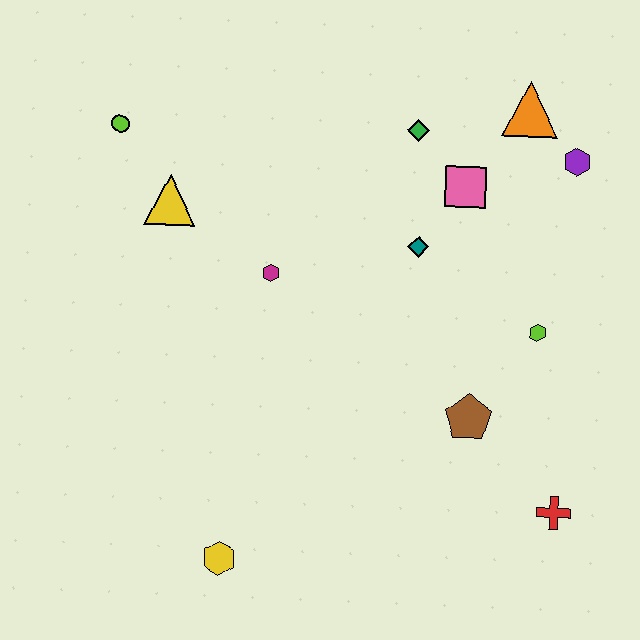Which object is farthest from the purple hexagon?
The yellow hexagon is farthest from the purple hexagon.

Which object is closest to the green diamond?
The pink square is closest to the green diamond.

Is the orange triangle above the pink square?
Yes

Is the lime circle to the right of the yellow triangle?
No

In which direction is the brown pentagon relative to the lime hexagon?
The brown pentagon is below the lime hexagon.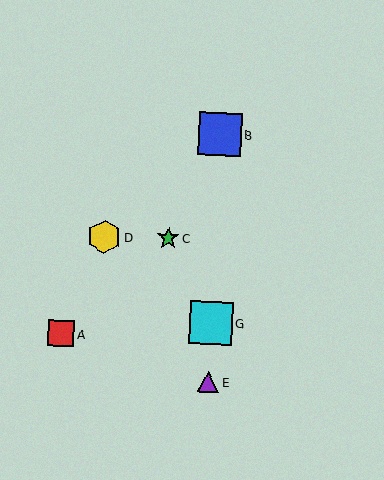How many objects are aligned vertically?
4 objects (B, E, F, G) are aligned vertically.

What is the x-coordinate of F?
Object F is at x≈211.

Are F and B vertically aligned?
Yes, both are at x≈211.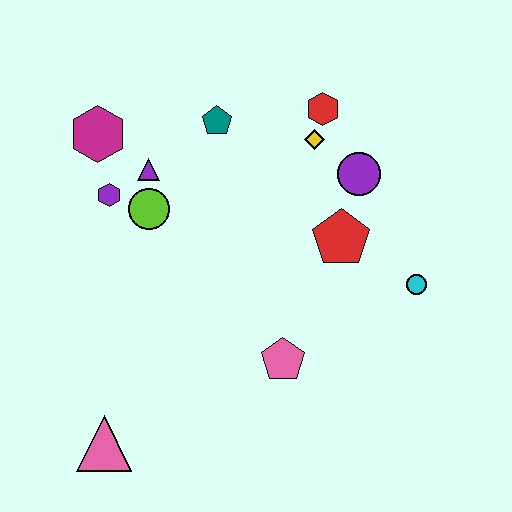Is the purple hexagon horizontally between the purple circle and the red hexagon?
No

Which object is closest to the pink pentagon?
The red pentagon is closest to the pink pentagon.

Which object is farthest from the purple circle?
The pink triangle is farthest from the purple circle.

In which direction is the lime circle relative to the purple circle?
The lime circle is to the left of the purple circle.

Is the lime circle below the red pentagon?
No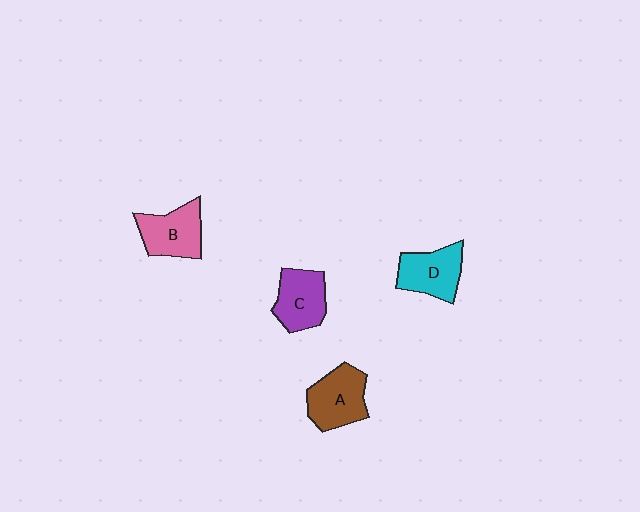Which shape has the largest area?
Shape A (brown).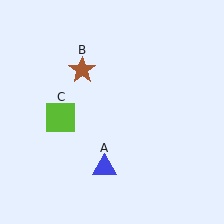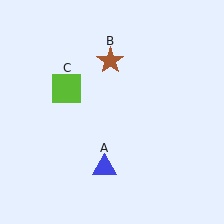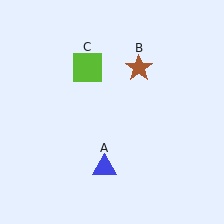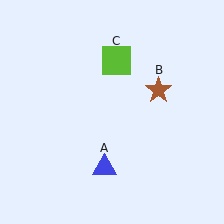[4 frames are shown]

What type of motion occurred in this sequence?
The brown star (object B), lime square (object C) rotated clockwise around the center of the scene.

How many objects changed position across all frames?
2 objects changed position: brown star (object B), lime square (object C).